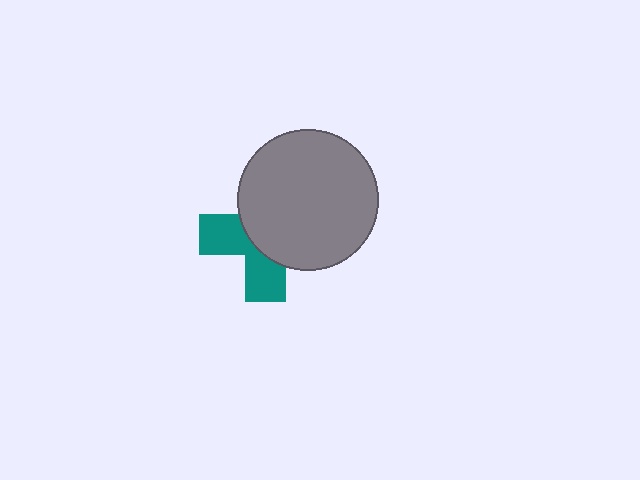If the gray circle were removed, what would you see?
You would see the complete teal cross.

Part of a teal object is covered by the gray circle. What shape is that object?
It is a cross.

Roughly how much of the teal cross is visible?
A small part of it is visible (roughly 40%).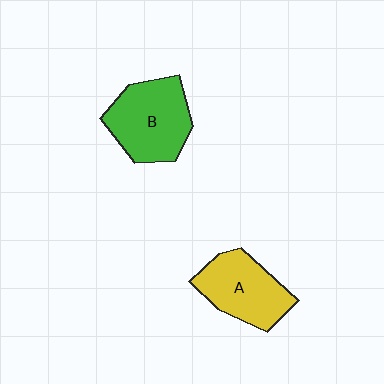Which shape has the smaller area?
Shape A (yellow).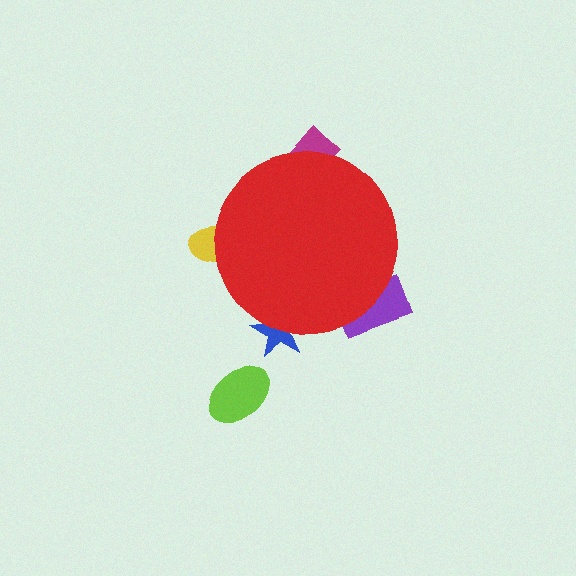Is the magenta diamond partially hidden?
Yes, the magenta diamond is partially hidden behind the red circle.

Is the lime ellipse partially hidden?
No, the lime ellipse is fully visible.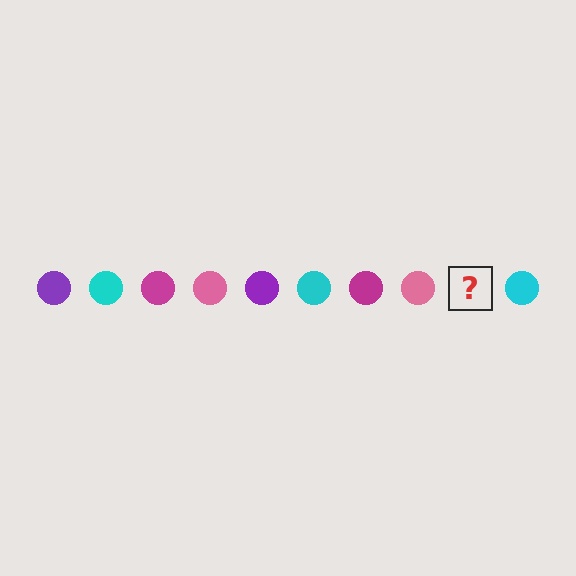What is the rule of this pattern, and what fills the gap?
The rule is that the pattern cycles through purple, cyan, magenta, pink circles. The gap should be filled with a purple circle.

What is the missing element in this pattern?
The missing element is a purple circle.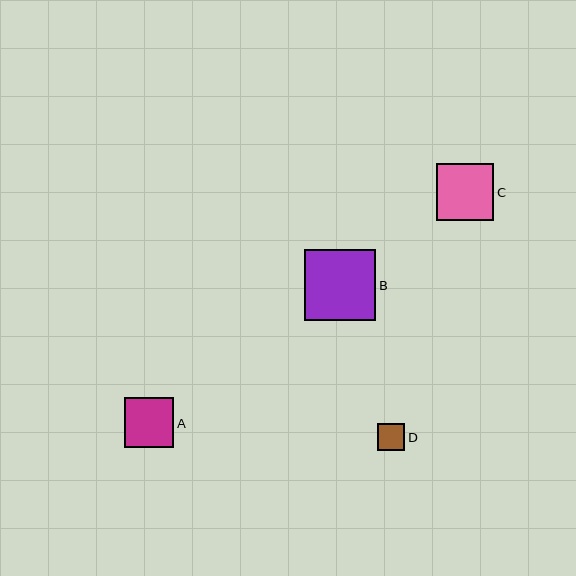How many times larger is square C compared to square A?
Square C is approximately 1.2 times the size of square A.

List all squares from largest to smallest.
From largest to smallest: B, C, A, D.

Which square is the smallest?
Square D is the smallest with a size of approximately 27 pixels.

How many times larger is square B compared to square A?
Square B is approximately 1.4 times the size of square A.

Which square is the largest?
Square B is the largest with a size of approximately 71 pixels.